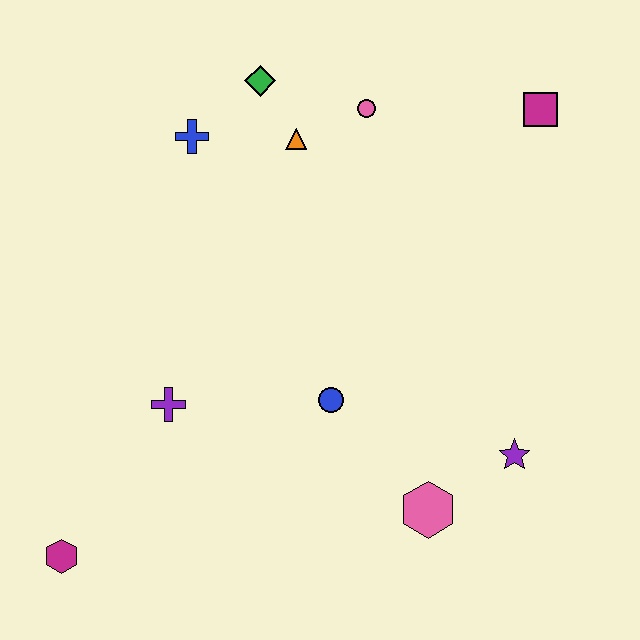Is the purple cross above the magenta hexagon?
Yes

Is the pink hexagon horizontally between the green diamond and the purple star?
Yes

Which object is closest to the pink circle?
The orange triangle is closest to the pink circle.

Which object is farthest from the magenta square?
The magenta hexagon is farthest from the magenta square.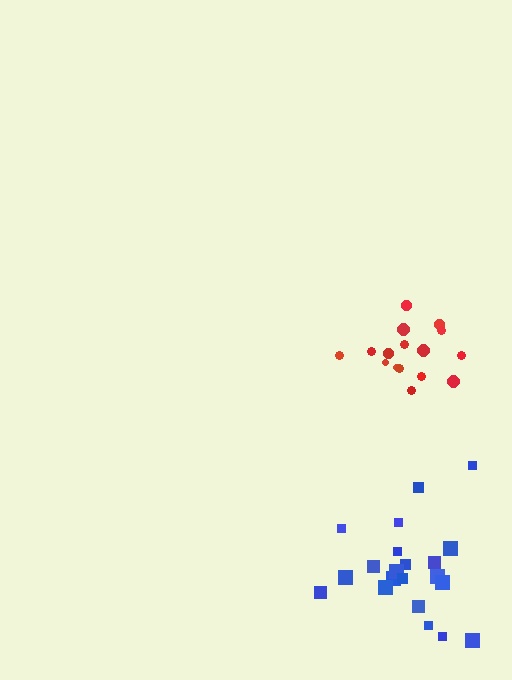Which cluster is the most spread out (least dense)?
Blue.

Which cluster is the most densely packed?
Red.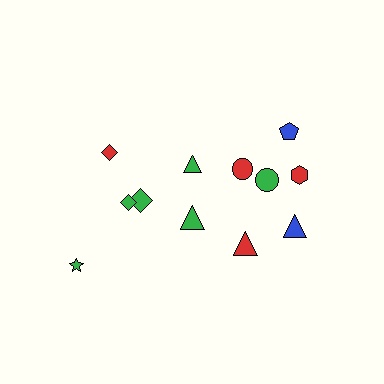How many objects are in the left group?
There are 5 objects.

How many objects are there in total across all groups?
There are 12 objects.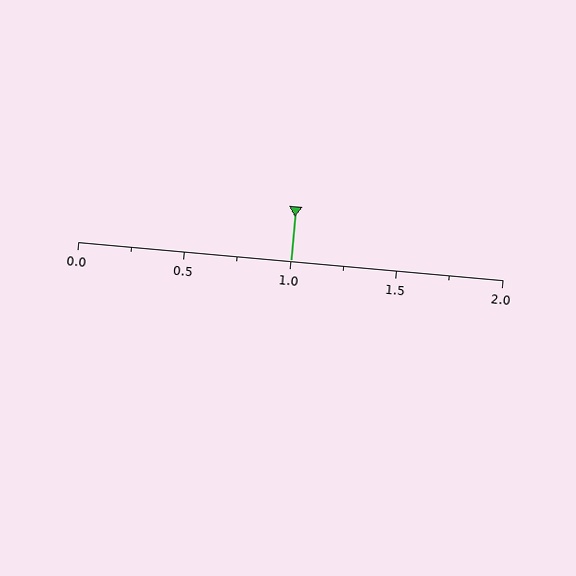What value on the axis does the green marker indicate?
The marker indicates approximately 1.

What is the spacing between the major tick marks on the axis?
The major ticks are spaced 0.5 apart.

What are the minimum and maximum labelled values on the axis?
The axis runs from 0.0 to 2.0.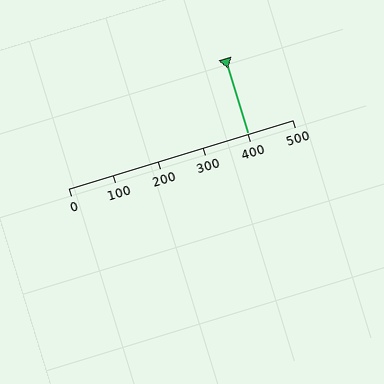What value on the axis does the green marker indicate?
The marker indicates approximately 400.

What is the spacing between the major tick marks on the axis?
The major ticks are spaced 100 apart.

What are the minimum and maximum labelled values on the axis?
The axis runs from 0 to 500.